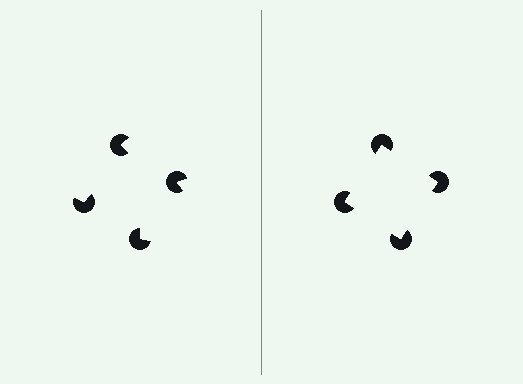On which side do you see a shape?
An illusory square appears on the right side. On the left side the wedge cuts are rotated, so no coherent shape forms.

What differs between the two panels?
The pac-man discs are positioned identically on both sides; only the wedge orientations differ. On the right they align to a square; on the left they are misaligned.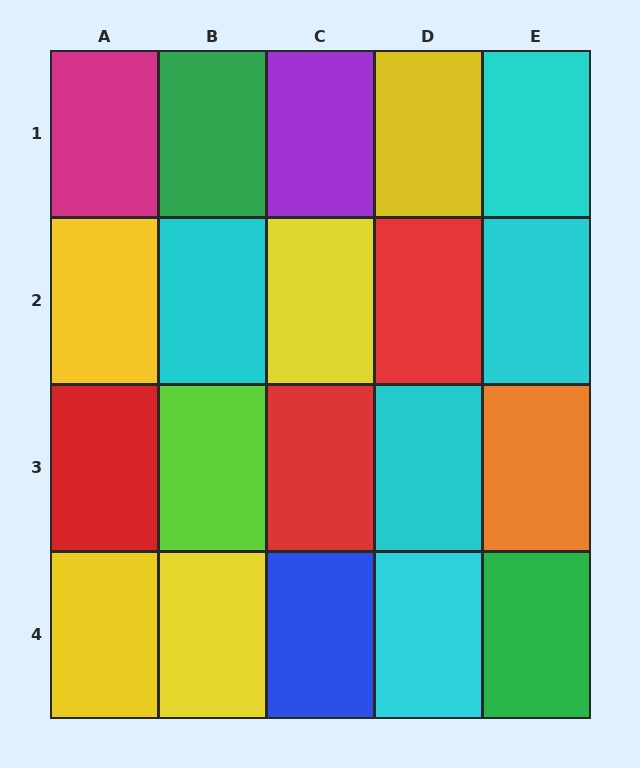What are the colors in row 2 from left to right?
Yellow, cyan, yellow, red, cyan.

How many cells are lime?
1 cell is lime.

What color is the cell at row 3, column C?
Red.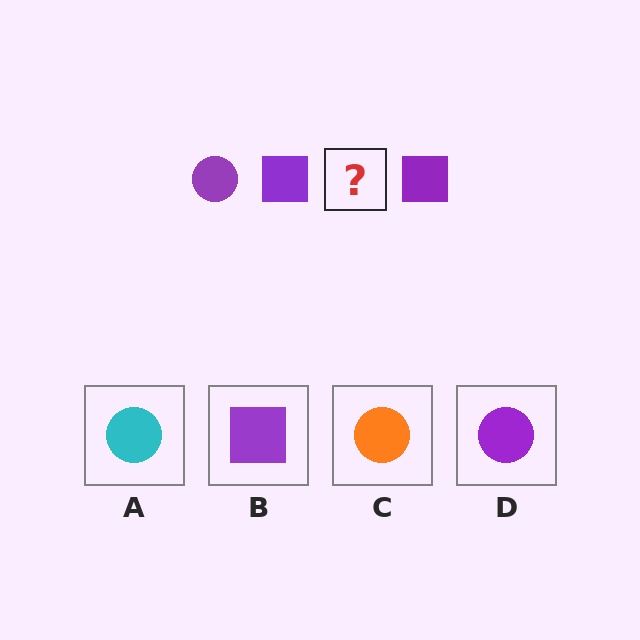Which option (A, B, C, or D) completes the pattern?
D.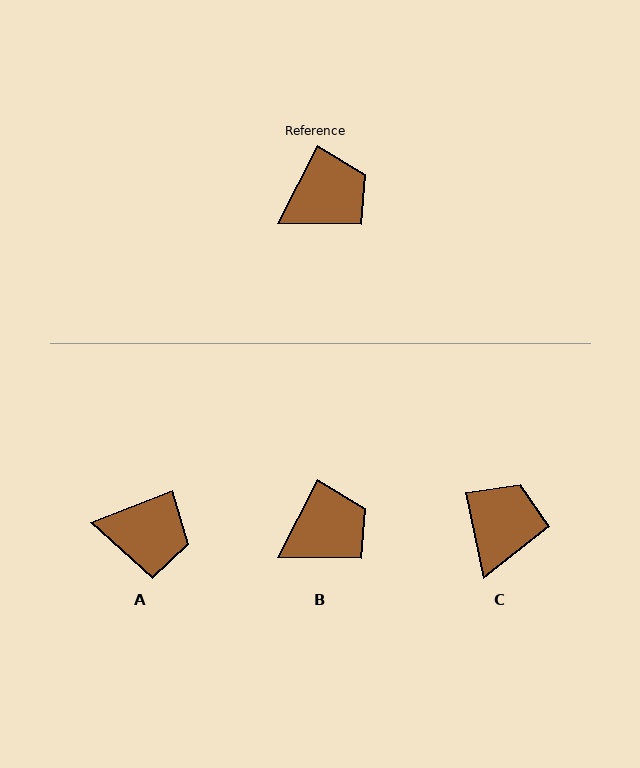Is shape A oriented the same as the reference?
No, it is off by about 42 degrees.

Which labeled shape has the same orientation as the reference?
B.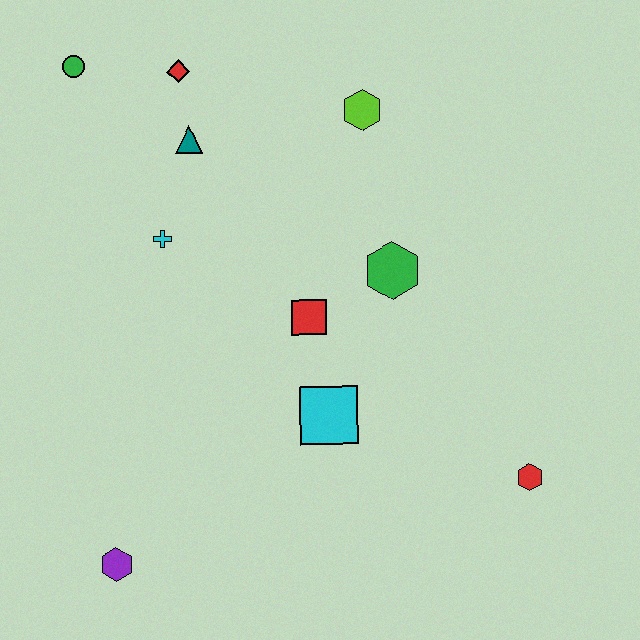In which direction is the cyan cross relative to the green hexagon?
The cyan cross is to the left of the green hexagon.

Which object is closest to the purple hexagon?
The cyan square is closest to the purple hexagon.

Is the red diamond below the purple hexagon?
No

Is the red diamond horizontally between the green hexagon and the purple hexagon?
Yes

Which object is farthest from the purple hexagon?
The lime hexagon is farthest from the purple hexagon.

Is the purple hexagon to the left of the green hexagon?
Yes